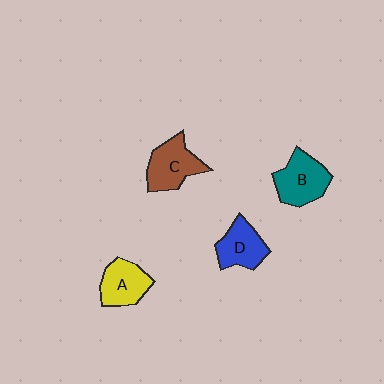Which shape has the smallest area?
Shape D (blue).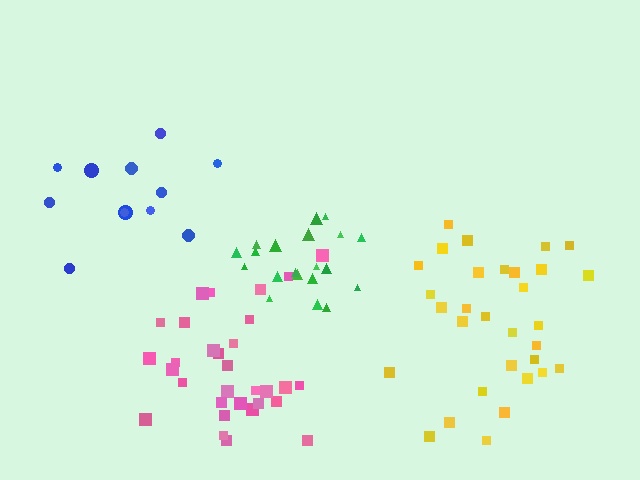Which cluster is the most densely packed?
Green.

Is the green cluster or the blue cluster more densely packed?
Green.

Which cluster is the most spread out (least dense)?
Blue.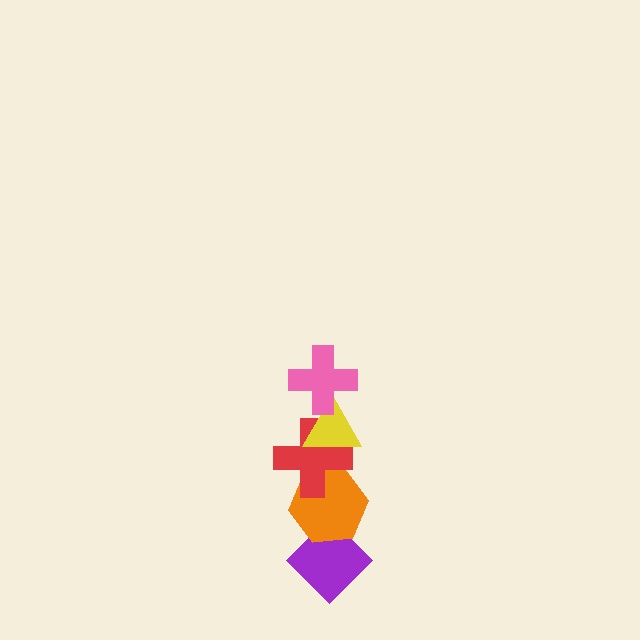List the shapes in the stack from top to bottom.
From top to bottom: the pink cross, the yellow triangle, the red cross, the orange hexagon, the purple diamond.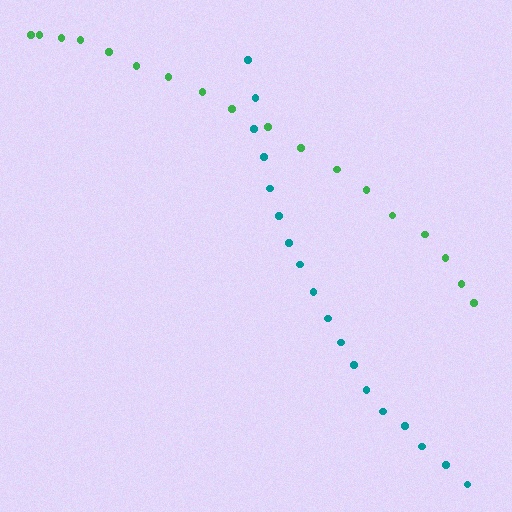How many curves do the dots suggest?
There are 2 distinct paths.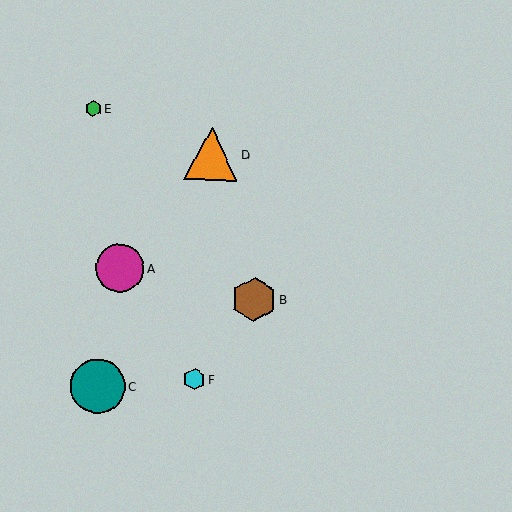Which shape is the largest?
The teal circle (labeled C) is the largest.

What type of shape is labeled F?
Shape F is a cyan hexagon.